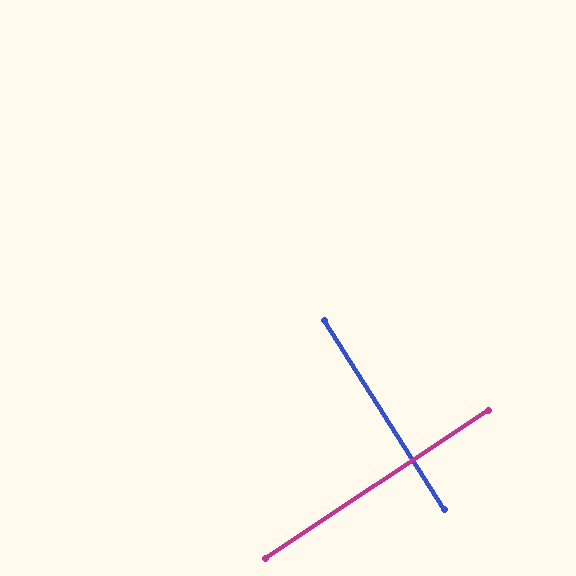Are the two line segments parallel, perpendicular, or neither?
Perpendicular — they meet at approximately 89°.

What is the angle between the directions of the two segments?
Approximately 89 degrees.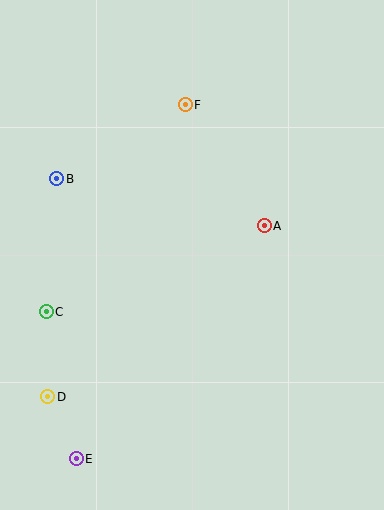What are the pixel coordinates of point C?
Point C is at (46, 312).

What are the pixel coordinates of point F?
Point F is at (185, 105).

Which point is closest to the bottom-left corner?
Point E is closest to the bottom-left corner.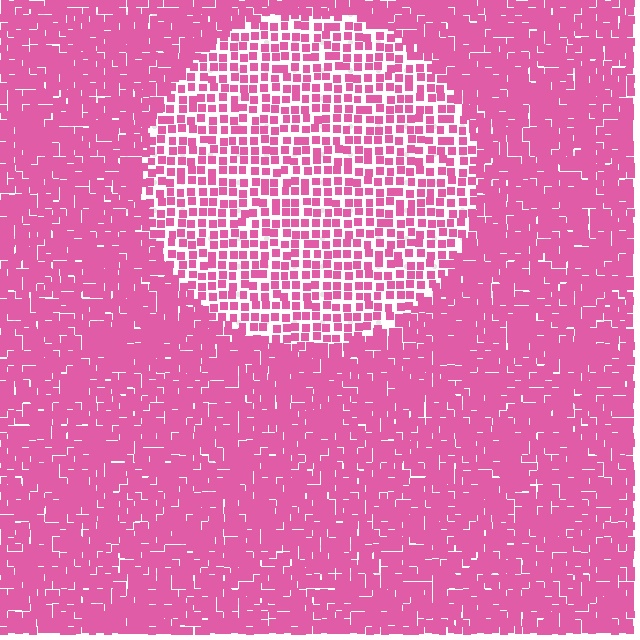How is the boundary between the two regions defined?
The boundary is defined by a change in element density (approximately 1.9x ratio). All elements are the same color, size, and shape.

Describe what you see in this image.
The image contains small pink elements arranged at two different densities. A circle-shaped region is visible where the elements are less densely packed than the surrounding area.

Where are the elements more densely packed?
The elements are more densely packed outside the circle boundary.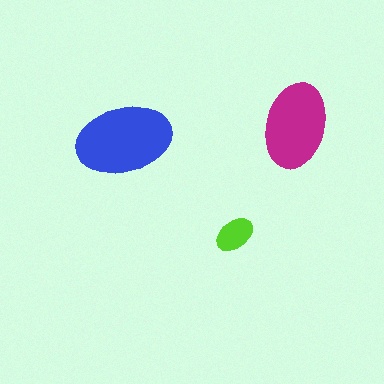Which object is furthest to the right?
The magenta ellipse is rightmost.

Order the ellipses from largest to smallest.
the blue one, the magenta one, the lime one.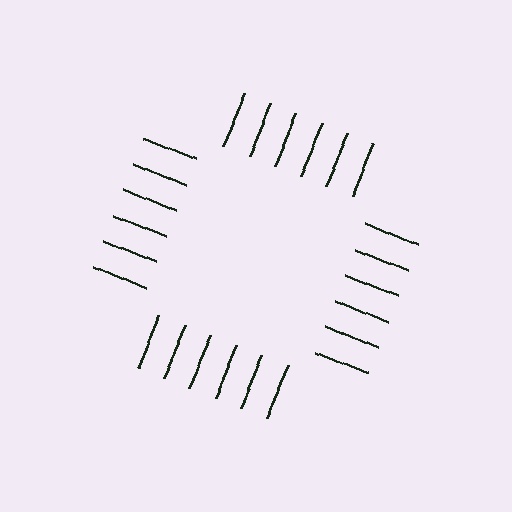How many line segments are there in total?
24 — 6 along each of the 4 edges.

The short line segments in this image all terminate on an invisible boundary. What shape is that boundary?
An illusory square — the line segments terminate on its edges but no continuous stroke is drawn.